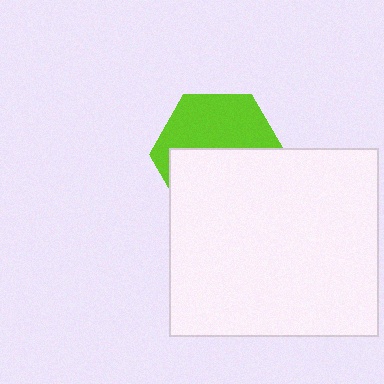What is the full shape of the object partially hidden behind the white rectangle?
The partially hidden object is a lime hexagon.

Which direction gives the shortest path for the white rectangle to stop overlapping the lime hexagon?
Moving down gives the shortest separation.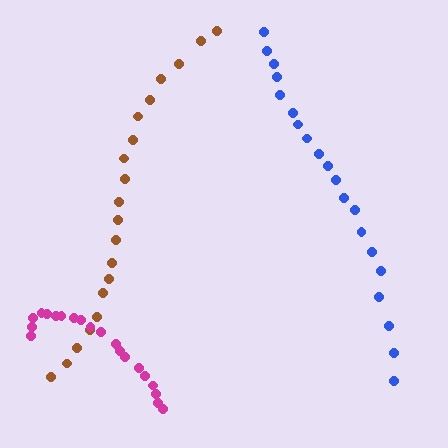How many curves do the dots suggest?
There are 3 distinct paths.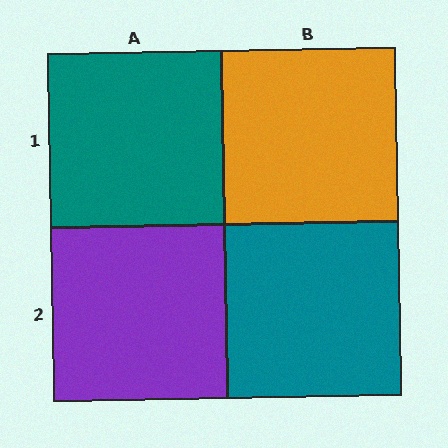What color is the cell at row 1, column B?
Orange.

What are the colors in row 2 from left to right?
Purple, teal.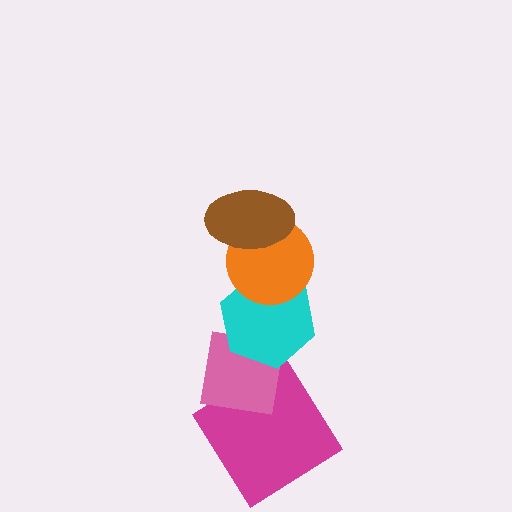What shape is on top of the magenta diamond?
The pink square is on top of the magenta diamond.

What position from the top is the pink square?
The pink square is 4th from the top.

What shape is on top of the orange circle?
The brown ellipse is on top of the orange circle.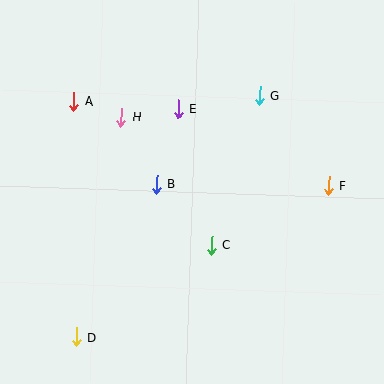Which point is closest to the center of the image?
Point B at (156, 184) is closest to the center.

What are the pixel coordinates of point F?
Point F is at (328, 185).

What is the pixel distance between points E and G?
The distance between E and G is 83 pixels.